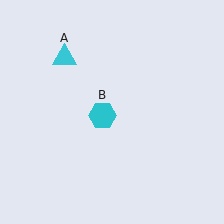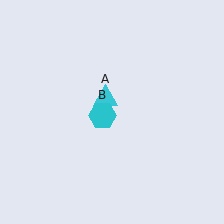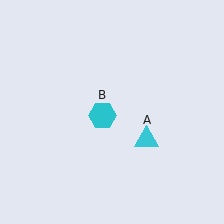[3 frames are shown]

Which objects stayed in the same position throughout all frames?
Cyan hexagon (object B) remained stationary.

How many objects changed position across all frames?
1 object changed position: cyan triangle (object A).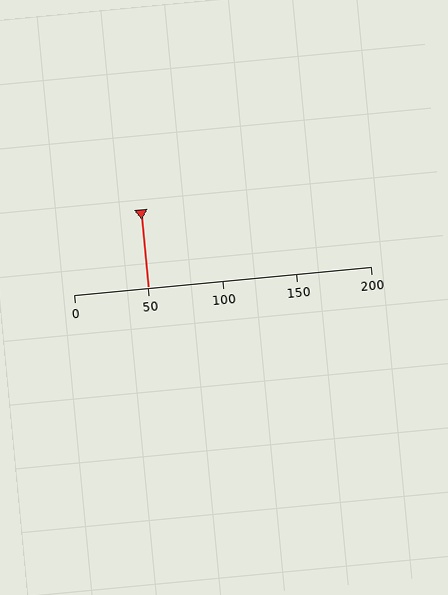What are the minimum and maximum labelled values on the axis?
The axis runs from 0 to 200.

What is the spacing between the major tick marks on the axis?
The major ticks are spaced 50 apart.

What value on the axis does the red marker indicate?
The marker indicates approximately 50.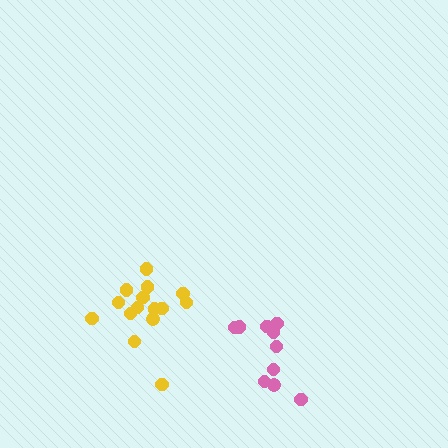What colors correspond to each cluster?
The clusters are colored: pink, yellow.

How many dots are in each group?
Group 1: 10 dots, Group 2: 15 dots (25 total).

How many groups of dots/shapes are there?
There are 2 groups.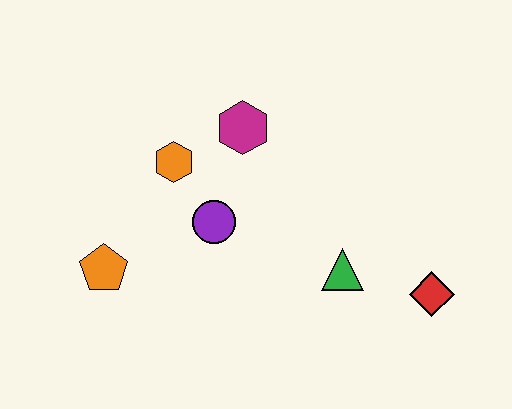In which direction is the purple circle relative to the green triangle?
The purple circle is to the left of the green triangle.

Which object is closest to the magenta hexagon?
The orange hexagon is closest to the magenta hexagon.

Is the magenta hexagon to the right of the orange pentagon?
Yes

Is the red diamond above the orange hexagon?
No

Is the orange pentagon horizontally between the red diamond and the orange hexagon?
No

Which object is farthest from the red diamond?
The orange pentagon is farthest from the red diamond.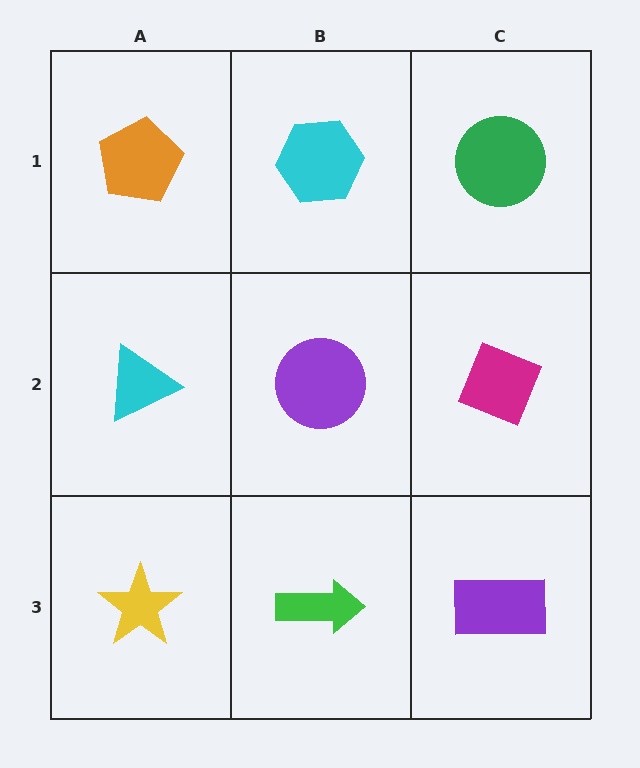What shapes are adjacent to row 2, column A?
An orange pentagon (row 1, column A), a yellow star (row 3, column A), a purple circle (row 2, column B).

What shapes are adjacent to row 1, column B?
A purple circle (row 2, column B), an orange pentagon (row 1, column A), a green circle (row 1, column C).